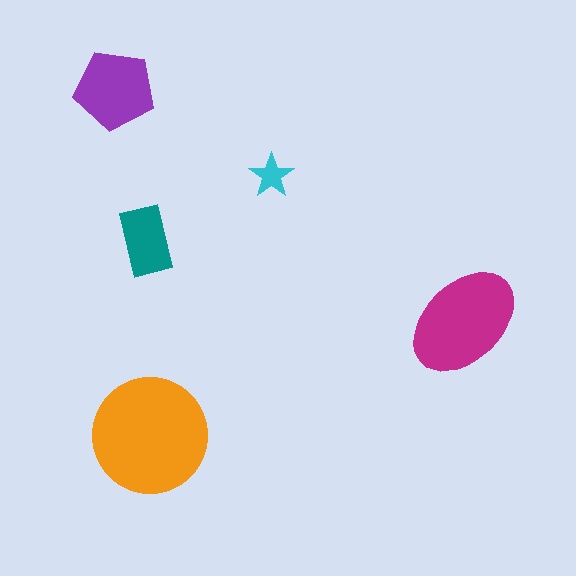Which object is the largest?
The orange circle.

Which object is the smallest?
The cyan star.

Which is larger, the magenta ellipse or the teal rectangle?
The magenta ellipse.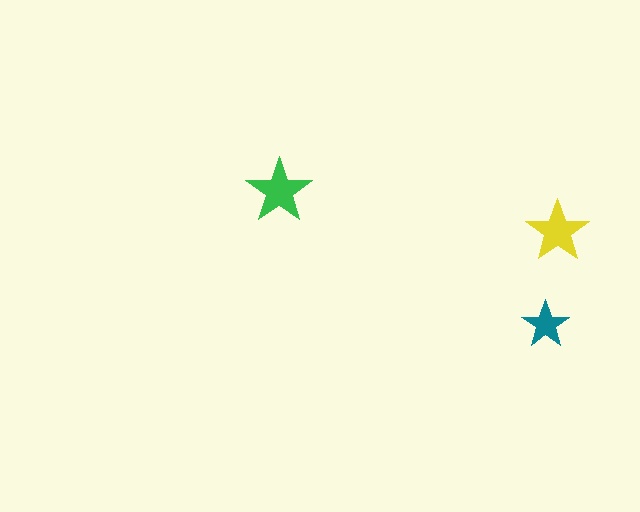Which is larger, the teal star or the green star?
The green one.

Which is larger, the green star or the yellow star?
The green one.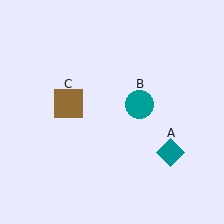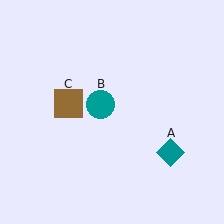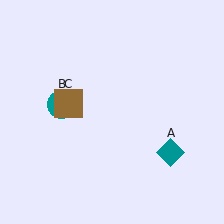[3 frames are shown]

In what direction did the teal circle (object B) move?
The teal circle (object B) moved left.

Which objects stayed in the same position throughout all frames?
Teal diamond (object A) and brown square (object C) remained stationary.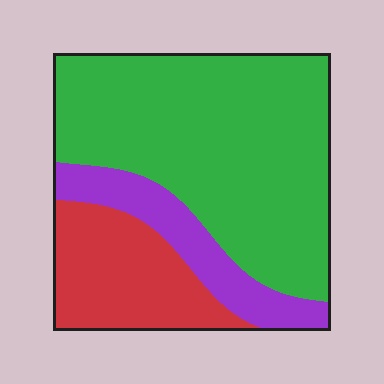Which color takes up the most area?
Green, at roughly 60%.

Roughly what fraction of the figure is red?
Red covers 22% of the figure.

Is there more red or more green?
Green.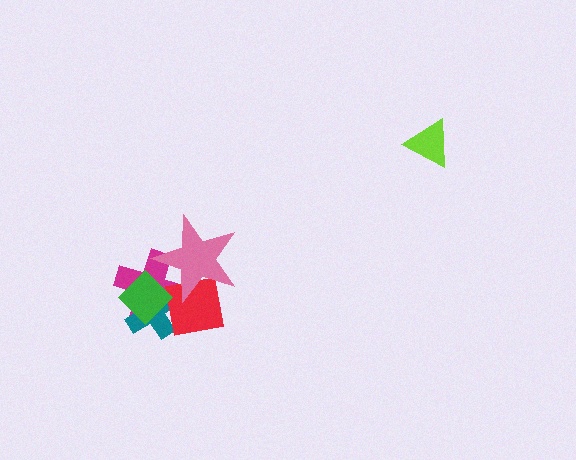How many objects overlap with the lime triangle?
0 objects overlap with the lime triangle.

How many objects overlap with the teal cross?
3 objects overlap with the teal cross.